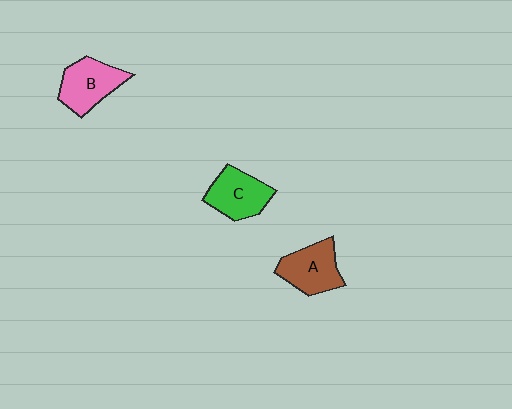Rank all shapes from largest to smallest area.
From largest to smallest: B (pink), A (brown), C (green).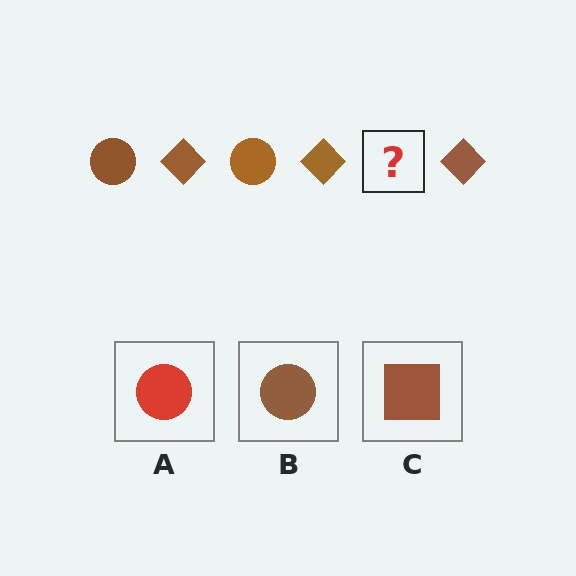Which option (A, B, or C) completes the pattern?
B.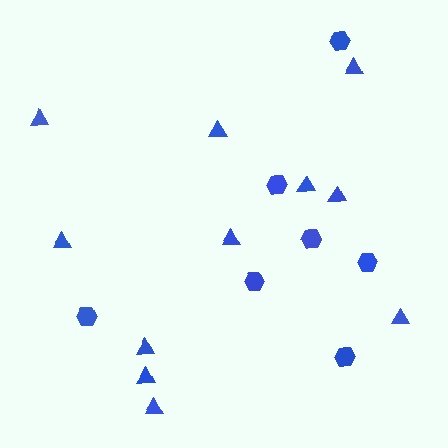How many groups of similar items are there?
There are 2 groups: one group of triangles (11) and one group of hexagons (7).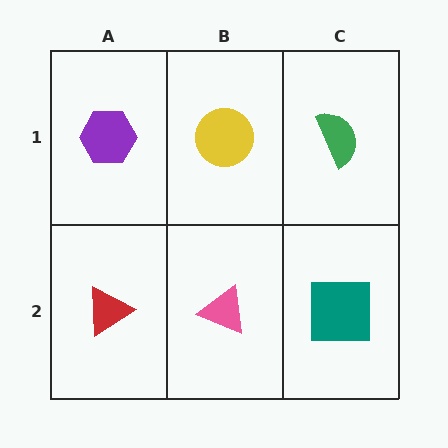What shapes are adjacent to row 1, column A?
A red triangle (row 2, column A), a yellow circle (row 1, column B).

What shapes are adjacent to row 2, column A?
A purple hexagon (row 1, column A), a pink triangle (row 2, column B).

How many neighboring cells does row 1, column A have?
2.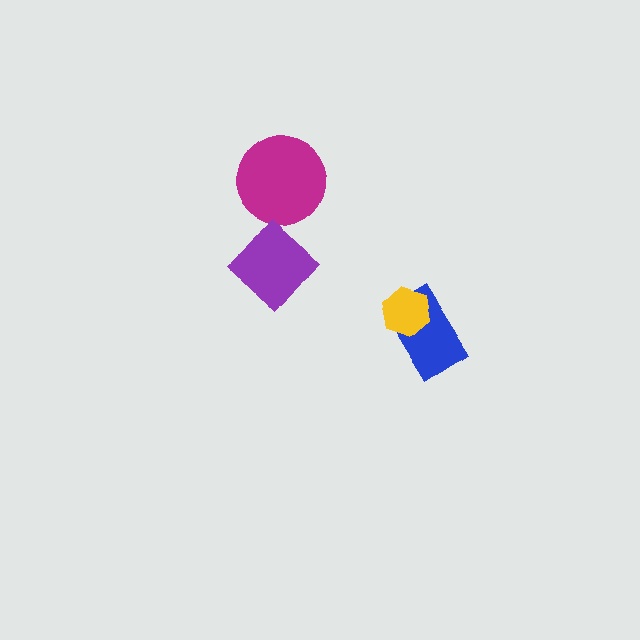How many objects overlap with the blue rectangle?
1 object overlaps with the blue rectangle.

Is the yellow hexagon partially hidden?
No, no other shape covers it.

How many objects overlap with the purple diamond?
0 objects overlap with the purple diamond.